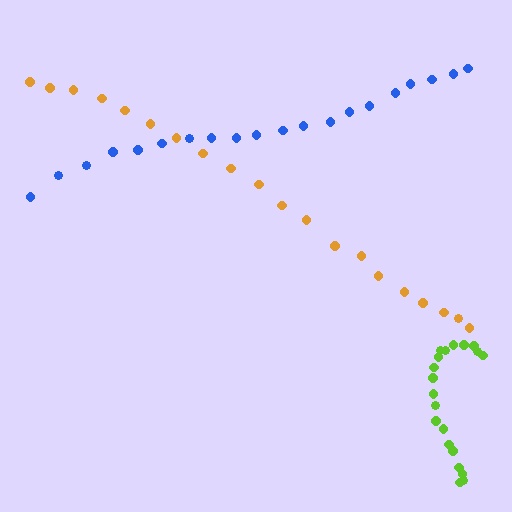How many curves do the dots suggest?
There are 3 distinct paths.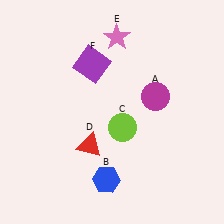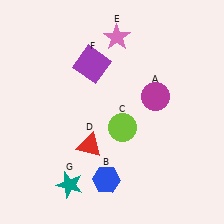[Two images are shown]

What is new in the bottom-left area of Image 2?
A teal star (G) was added in the bottom-left area of Image 2.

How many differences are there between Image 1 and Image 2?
There is 1 difference between the two images.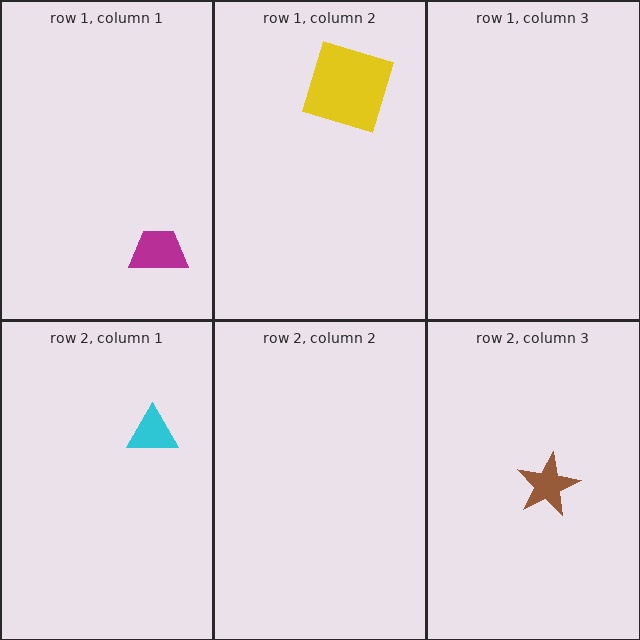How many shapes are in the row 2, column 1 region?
1.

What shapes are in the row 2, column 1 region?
The cyan triangle.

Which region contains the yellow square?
The row 1, column 2 region.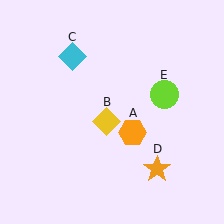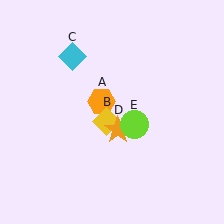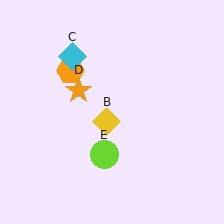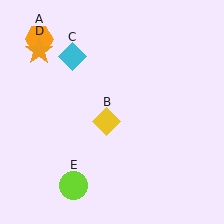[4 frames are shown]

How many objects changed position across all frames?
3 objects changed position: orange hexagon (object A), orange star (object D), lime circle (object E).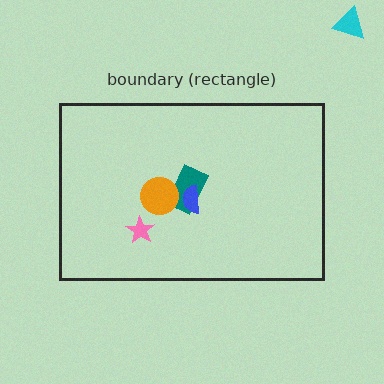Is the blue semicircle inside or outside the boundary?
Inside.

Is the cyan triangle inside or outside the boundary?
Outside.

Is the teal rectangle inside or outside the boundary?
Inside.